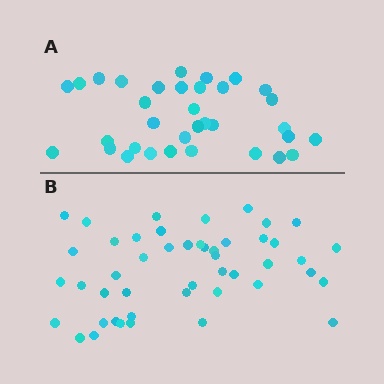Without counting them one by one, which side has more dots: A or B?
Region B (the bottom region) has more dots.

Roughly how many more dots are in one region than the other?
Region B has approximately 15 more dots than region A.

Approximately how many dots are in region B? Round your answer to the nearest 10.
About 50 dots. (The exact count is 47, which rounds to 50.)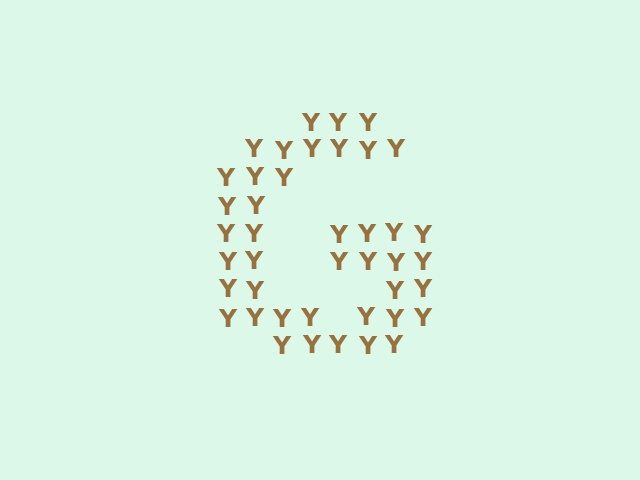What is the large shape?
The large shape is the letter G.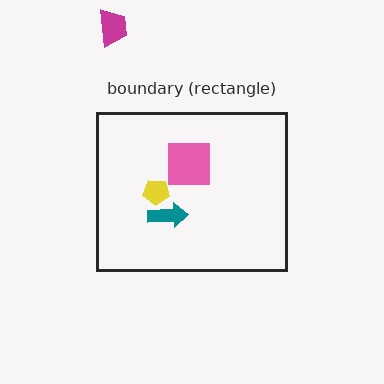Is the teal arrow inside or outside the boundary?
Inside.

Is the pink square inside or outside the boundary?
Inside.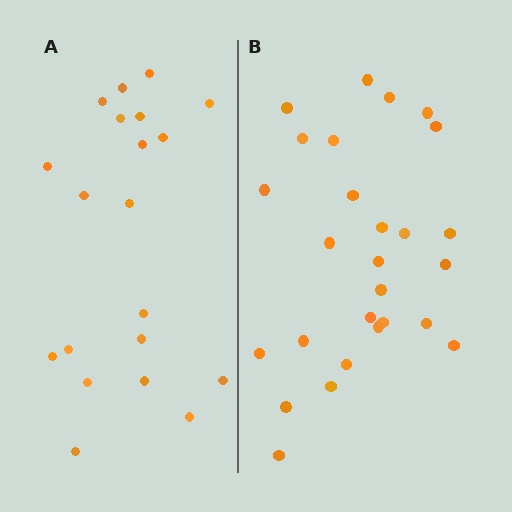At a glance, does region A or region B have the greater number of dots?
Region B (the right region) has more dots.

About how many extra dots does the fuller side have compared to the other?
Region B has roughly 8 or so more dots than region A.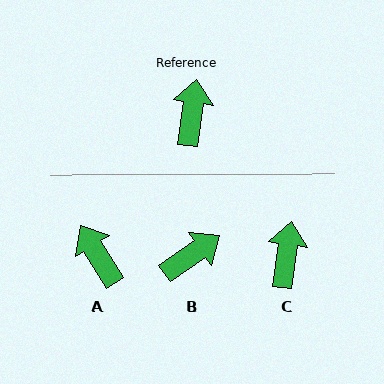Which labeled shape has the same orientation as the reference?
C.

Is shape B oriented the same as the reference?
No, it is off by about 48 degrees.